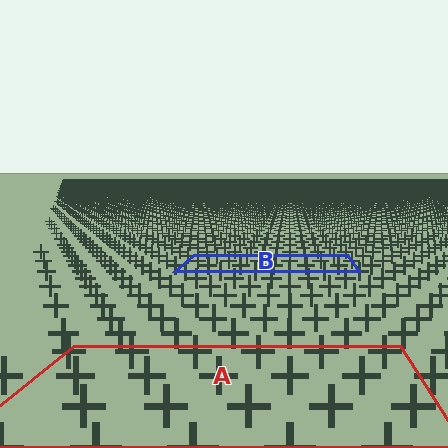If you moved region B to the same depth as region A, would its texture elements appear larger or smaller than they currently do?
They would appear larger. At a closer depth, the same texture elements are projected at a bigger on-screen size.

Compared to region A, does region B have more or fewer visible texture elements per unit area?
Region B has more texture elements per unit area — they are packed more densely because it is farther away.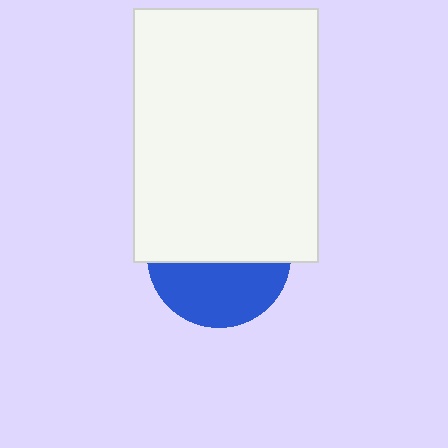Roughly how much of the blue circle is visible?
A small part of it is visible (roughly 43%).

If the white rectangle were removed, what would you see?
You would see the complete blue circle.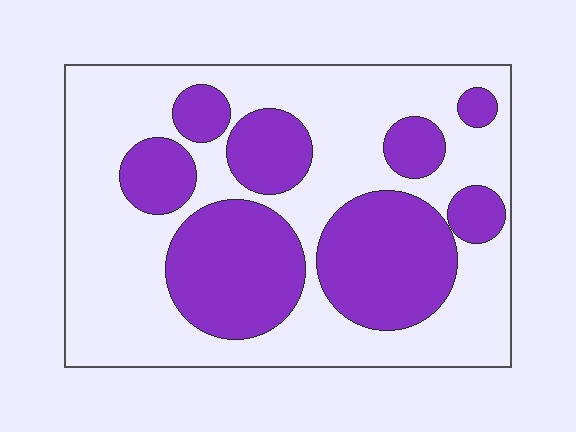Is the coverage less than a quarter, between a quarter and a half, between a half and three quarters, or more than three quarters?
Between a quarter and a half.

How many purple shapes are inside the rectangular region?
8.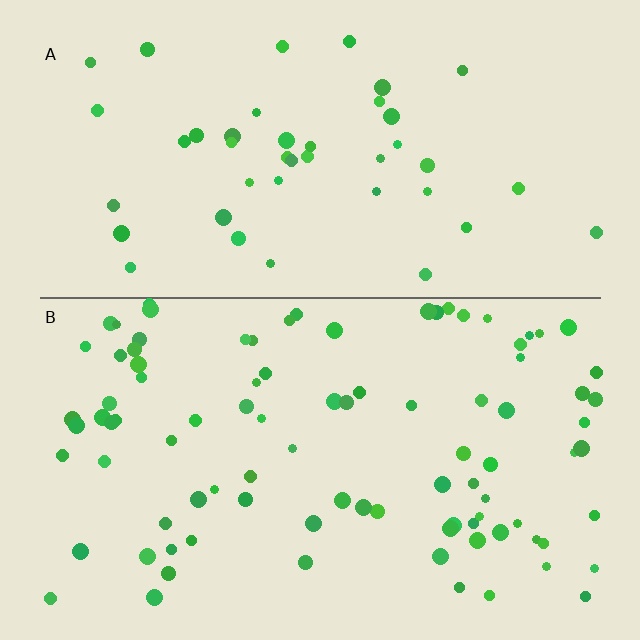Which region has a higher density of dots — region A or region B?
B (the bottom).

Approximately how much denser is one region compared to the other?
Approximately 2.2× — region B over region A.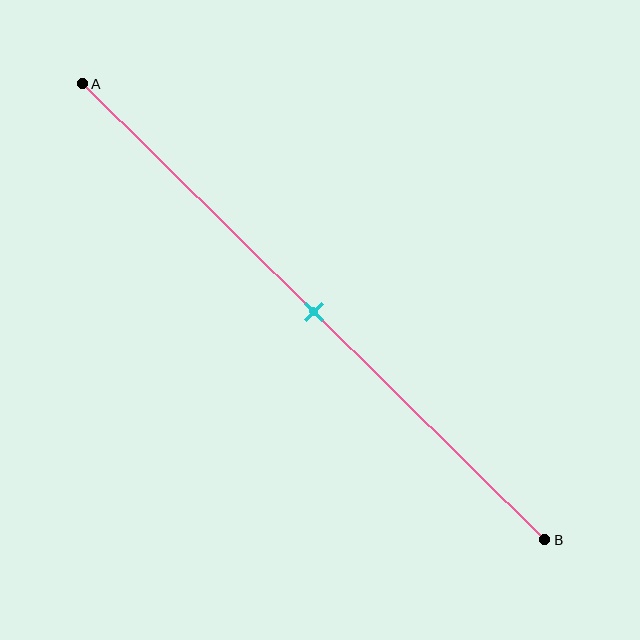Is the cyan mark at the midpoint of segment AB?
Yes, the mark is approximately at the midpoint.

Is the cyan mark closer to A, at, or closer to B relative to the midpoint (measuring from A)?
The cyan mark is approximately at the midpoint of segment AB.